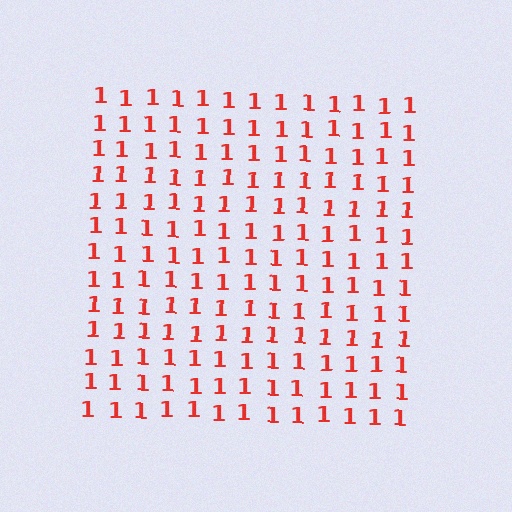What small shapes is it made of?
It is made of small digit 1's.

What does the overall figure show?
The overall figure shows a square.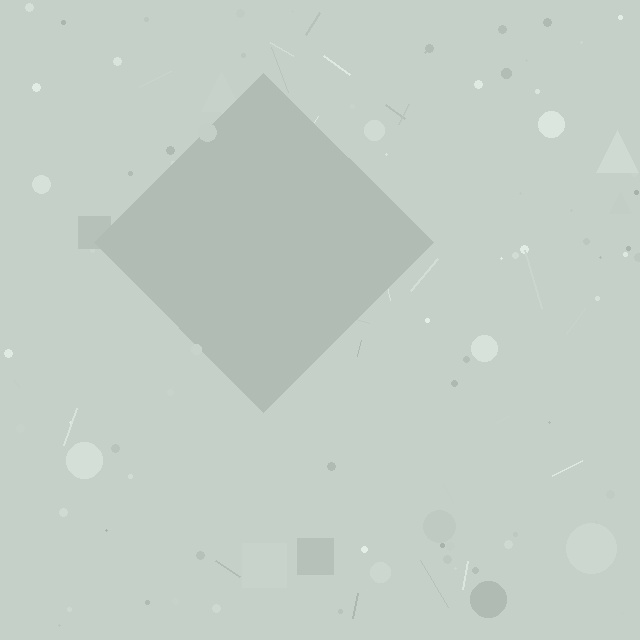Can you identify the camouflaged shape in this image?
The camouflaged shape is a diamond.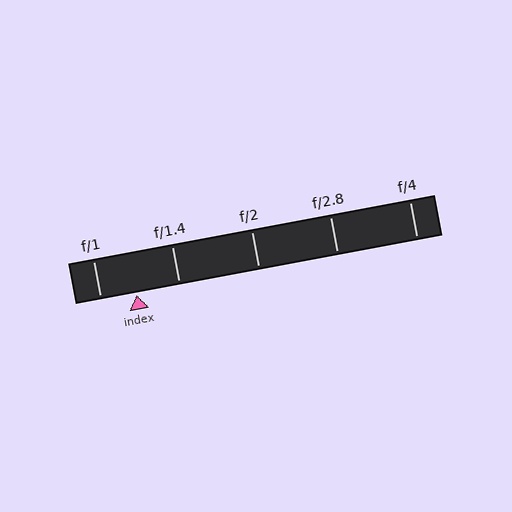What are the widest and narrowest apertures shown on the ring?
The widest aperture shown is f/1 and the narrowest is f/4.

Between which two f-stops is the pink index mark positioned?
The index mark is between f/1 and f/1.4.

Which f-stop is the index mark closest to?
The index mark is closest to f/1.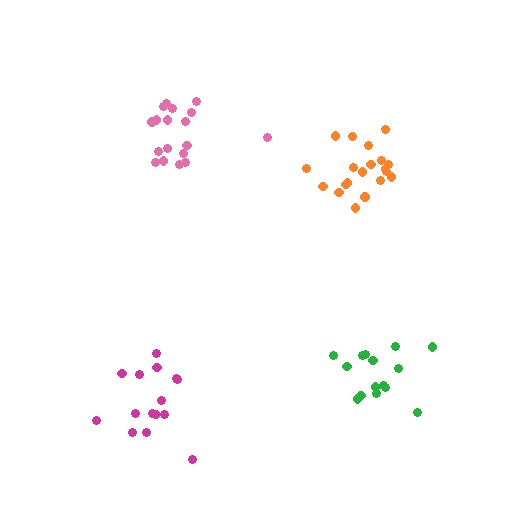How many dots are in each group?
Group 1: 20 dots, Group 2: 18 dots, Group 3: 15 dots, Group 4: 15 dots (68 total).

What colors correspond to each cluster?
The clusters are colored: orange, pink, magenta, green.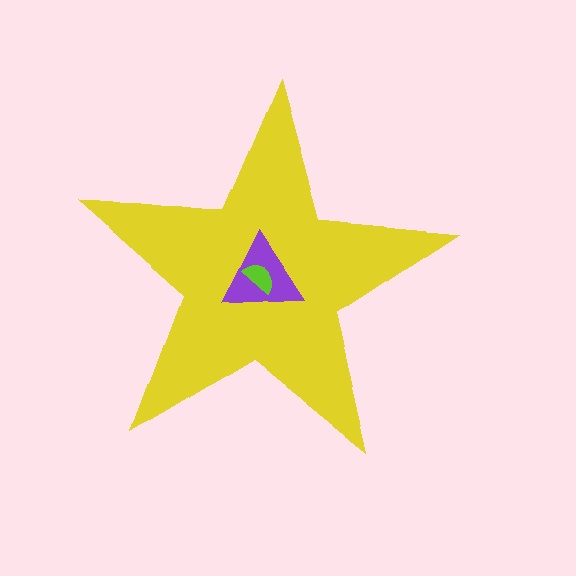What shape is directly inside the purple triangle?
The lime semicircle.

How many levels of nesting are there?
3.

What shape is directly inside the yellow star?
The purple triangle.